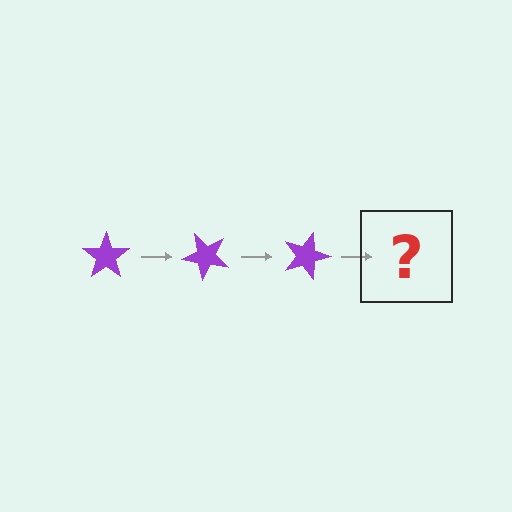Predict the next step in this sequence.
The next step is a purple star rotated 135 degrees.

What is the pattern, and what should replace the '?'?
The pattern is that the star rotates 45 degrees each step. The '?' should be a purple star rotated 135 degrees.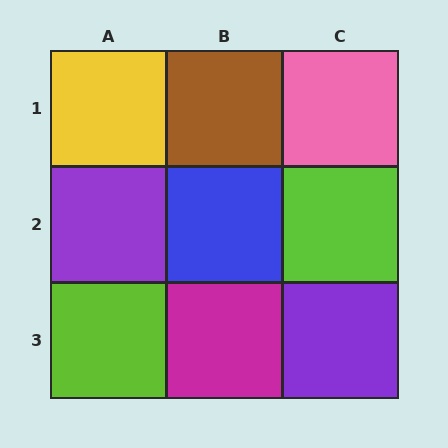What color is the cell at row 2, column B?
Blue.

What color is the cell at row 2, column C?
Lime.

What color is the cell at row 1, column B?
Brown.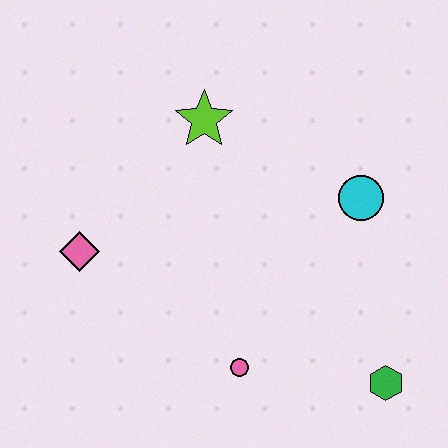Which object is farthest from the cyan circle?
The pink diamond is farthest from the cyan circle.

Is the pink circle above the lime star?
No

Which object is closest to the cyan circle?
The lime star is closest to the cyan circle.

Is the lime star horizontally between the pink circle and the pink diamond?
Yes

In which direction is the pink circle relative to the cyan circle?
The pink circle is below the cyan circle.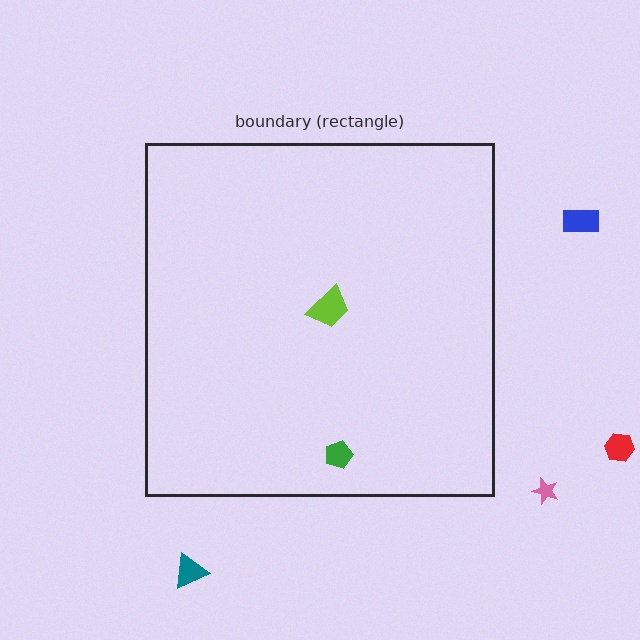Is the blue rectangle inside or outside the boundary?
Outside.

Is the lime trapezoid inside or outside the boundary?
Inside.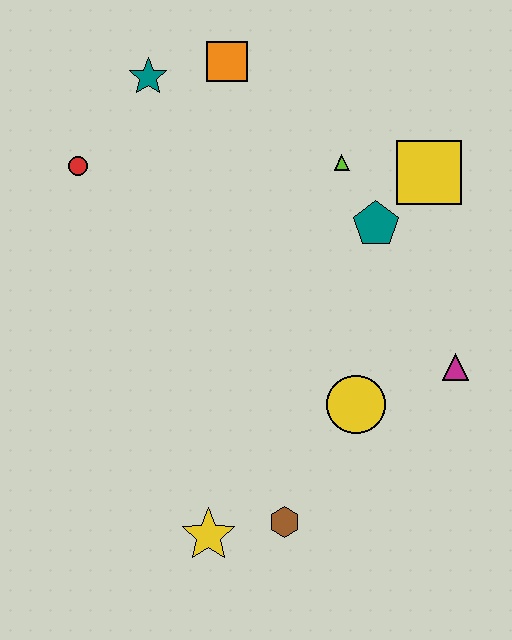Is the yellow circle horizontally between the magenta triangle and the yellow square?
No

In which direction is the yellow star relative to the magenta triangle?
The yellow star is to the left of the magenta triangle.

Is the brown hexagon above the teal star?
No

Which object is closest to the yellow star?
The brown hexagon is closest to the yellow star.